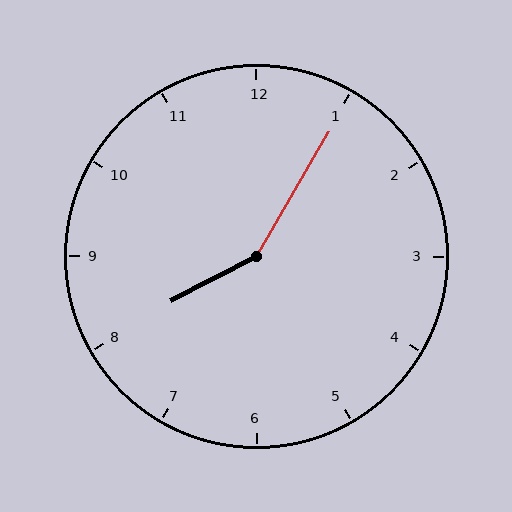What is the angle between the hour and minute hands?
Approximately 148 degrees.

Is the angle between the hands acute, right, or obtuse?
It is obtuse.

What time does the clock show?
8:05.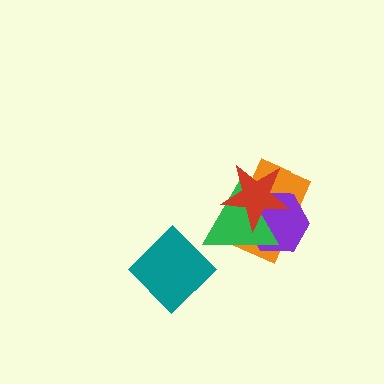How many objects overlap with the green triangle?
3 objects overlap with the green triangle.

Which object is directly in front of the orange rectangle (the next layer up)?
The purple hexagon is directly in front of the orange rectangle.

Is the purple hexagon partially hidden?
Yes, it is partially covered by another shape.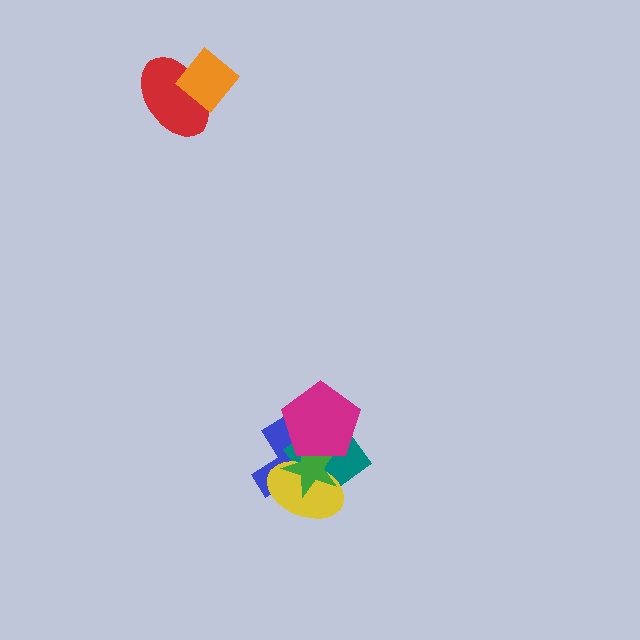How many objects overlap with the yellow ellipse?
4 objects overlap with the yellow ellipse.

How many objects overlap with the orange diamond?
1 object overlaps with the orange diamond.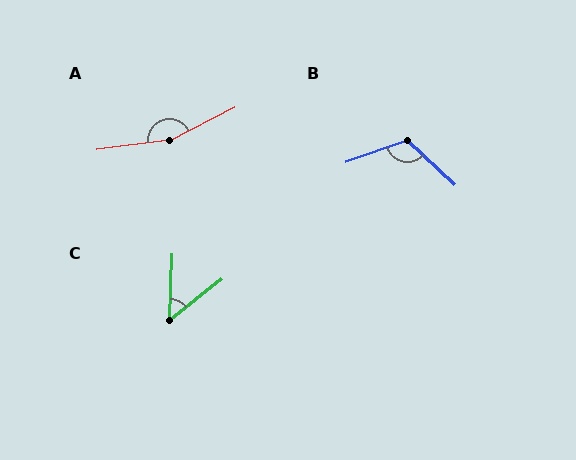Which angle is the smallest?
C, at approximately 49 degrees.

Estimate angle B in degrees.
Approximately 118 degrees.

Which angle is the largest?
A, at approximately 160 degrees.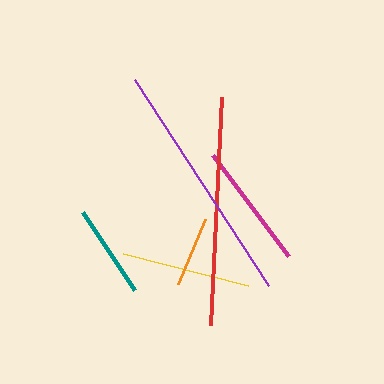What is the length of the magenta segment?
The magenta segment is approximately 126 pixels long.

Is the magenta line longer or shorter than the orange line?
The magenta line is longer than the orange line.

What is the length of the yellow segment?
The yellow segment is approximately 129 pixels long.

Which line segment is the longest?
The purple line is the longest at approximately 246 pixels.